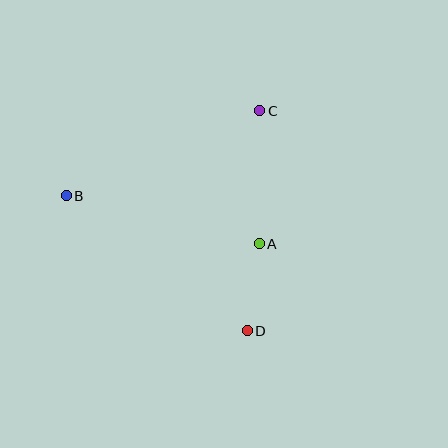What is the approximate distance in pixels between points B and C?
The distance between B and C is approximately 212 pixels.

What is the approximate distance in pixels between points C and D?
The distance between C and D is approximately 220 pixels.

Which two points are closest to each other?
Points A and D are closest to each other.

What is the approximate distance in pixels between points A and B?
The distance between A and B is approximately 199 pixels.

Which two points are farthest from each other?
Points B and D are farthest from each other.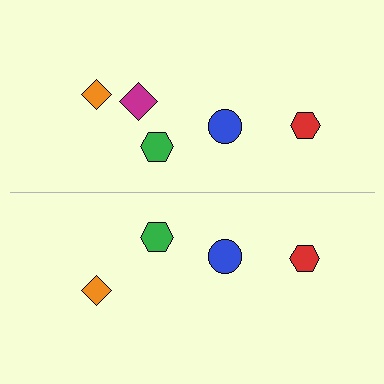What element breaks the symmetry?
A magenta diamond is missing from the bottom side.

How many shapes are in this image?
There are 9 shapes in this image.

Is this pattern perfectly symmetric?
No, the pattern is not perfectly symmetric. A magenta diamond is missing from the bottom side.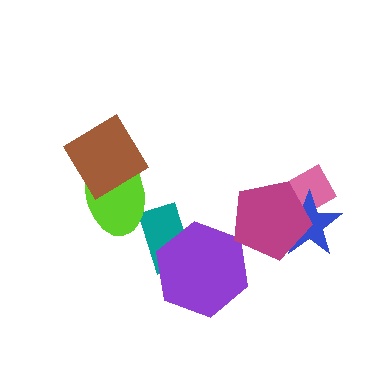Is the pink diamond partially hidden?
Yes, it is partially covered by another shape.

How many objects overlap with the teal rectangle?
1 object overlaps with the teal rectangle.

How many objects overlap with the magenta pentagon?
2 objects overlap with the magenta pentagon.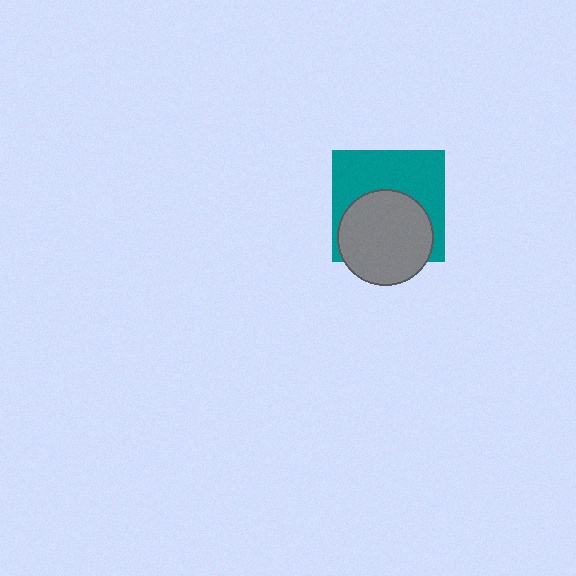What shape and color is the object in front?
The object in front is a gray circle.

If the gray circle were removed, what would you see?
You would see the complete teal square.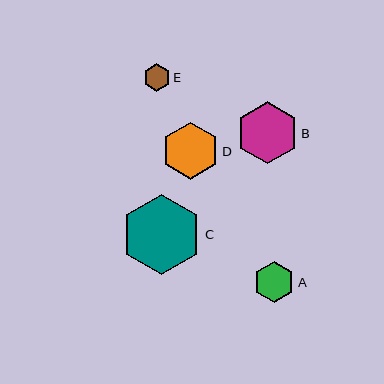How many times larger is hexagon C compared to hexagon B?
Hexagon C is approximately 1.3 times the size of hexagon B.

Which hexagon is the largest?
Hexagon C is the largest with a size of approximately 81 pixels.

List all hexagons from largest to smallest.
From largest to smallest: C, B, D, A, E.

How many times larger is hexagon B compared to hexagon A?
Hexagon B is approximately 1.5 times the size of hexagon A.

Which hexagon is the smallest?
Hexagon E is the smallest with a size of approximately 27 pixels.